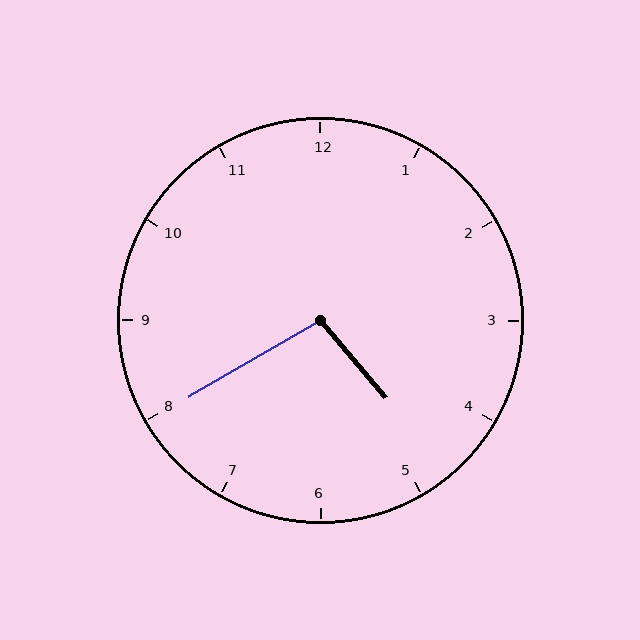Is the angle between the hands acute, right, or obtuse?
It is obtuse.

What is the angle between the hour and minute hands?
Approximately 100 degrees.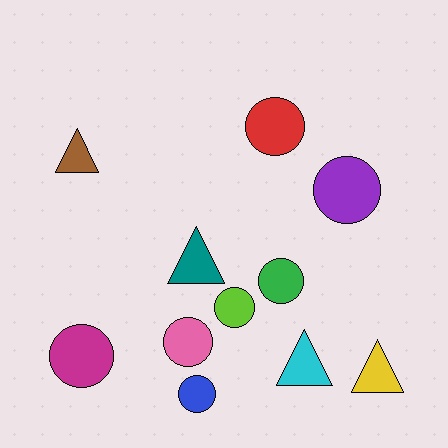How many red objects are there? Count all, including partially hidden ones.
There is 1 red object.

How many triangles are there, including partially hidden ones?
There are 4 triangles.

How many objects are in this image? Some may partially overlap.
There are 11 objects.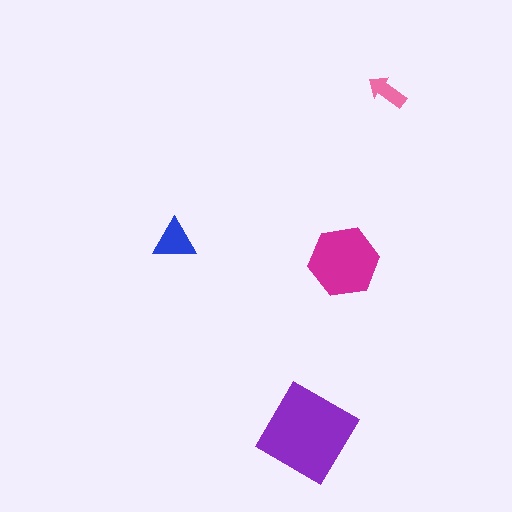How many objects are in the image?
There are 4 objects in the image.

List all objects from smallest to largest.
The pink arrow, the blue triangle, the magenta hexagon, the purple diamond.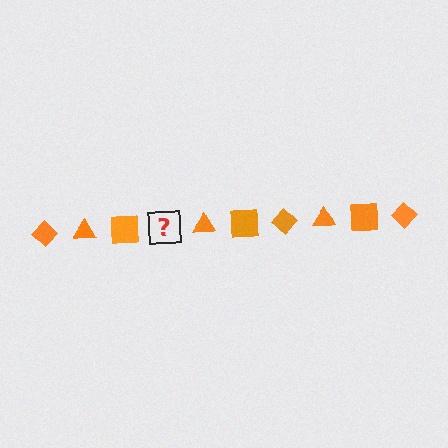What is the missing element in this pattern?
The missing element is an orange diamond.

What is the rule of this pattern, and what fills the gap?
The rule is that the pattern cycles through diamond, triangle, square shapes in orange. The gap should be filled with an orange diamond.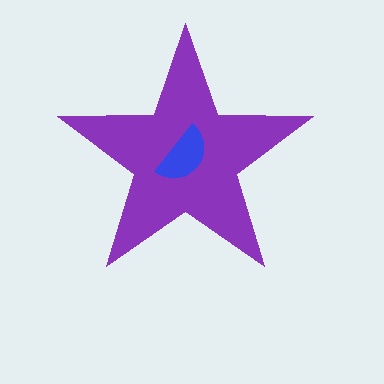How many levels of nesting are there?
2.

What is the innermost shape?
The blue semicircle.